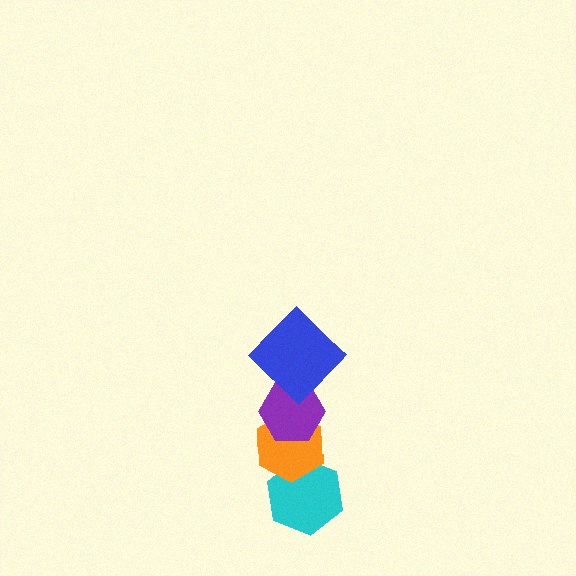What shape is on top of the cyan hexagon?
The orange hexagon is on top of the cyan hexagon.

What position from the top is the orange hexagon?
The orange hexagon is 3rd from the top.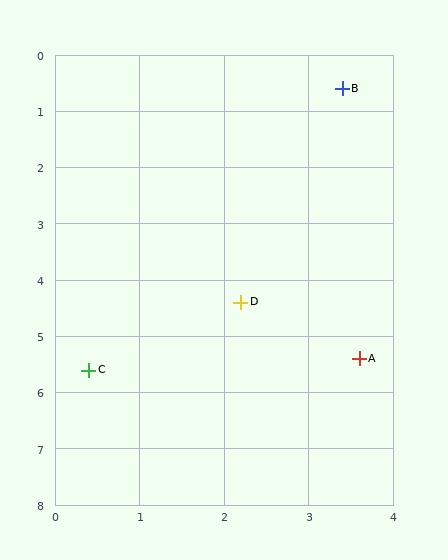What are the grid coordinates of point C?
Point C is at approximately (0.4, 5.6).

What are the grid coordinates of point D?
Point D is at approximately (2.2, 4.4).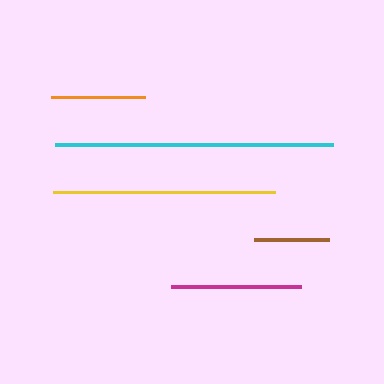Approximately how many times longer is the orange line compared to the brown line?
The orange line is approximately 1.3 times the length of the brown line.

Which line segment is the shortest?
The brown line is the shortest at approximately 75 pixels.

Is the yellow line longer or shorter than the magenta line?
The yellow line is longer than the magenta line.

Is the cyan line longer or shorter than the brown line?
The cyan line is longer than the brown line.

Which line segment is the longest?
The cyan line is the longest at approximately 278 pixels.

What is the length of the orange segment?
The orange segment is approximately 94 pixels long.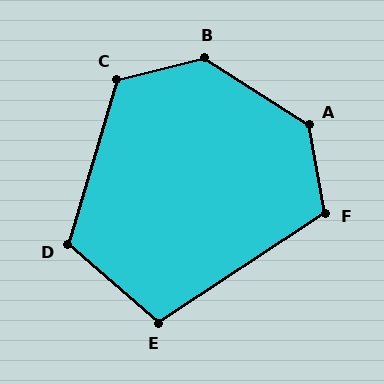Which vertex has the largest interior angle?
B, at approximately 133 degrees.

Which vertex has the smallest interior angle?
E, at approximately 106 degrees.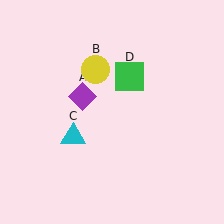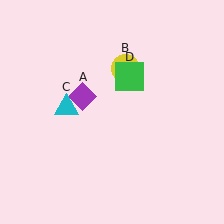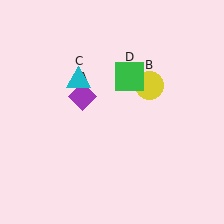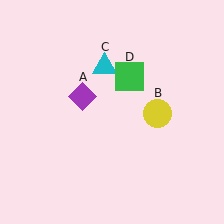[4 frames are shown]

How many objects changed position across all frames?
2 objects changed position: yellow circle (object B), cyan triangle (object C).